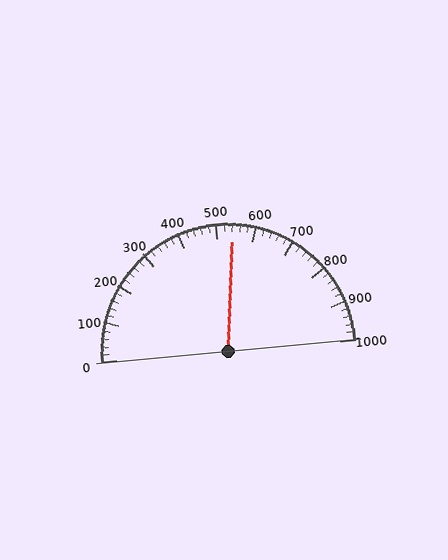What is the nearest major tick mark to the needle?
The nearest major tick mark is 500.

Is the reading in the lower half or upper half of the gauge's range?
The reading is in the upper half of the range (0 to 1000).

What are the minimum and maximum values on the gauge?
The gauge ranges from 0 to 1000.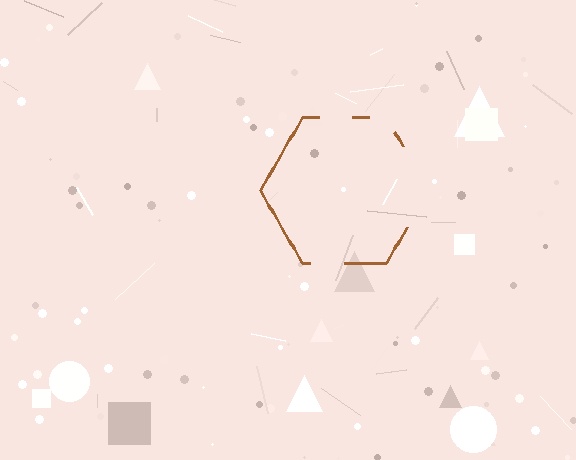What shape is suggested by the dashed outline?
The dashed outline suggests a hexagon.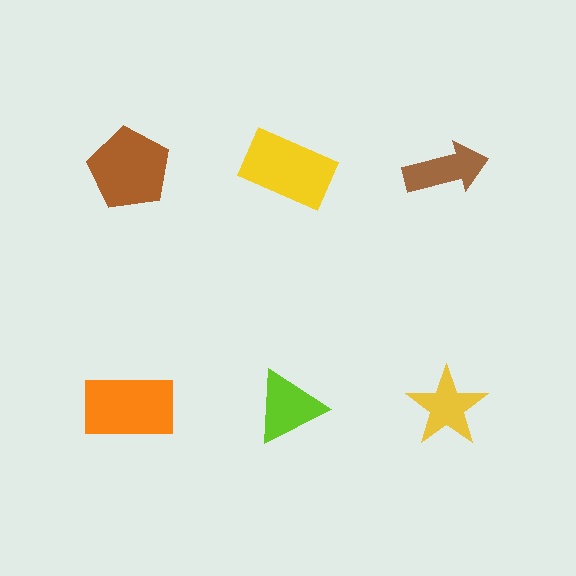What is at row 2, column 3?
A yellow star.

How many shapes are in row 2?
3 shapes.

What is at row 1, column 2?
A yellow rectangle.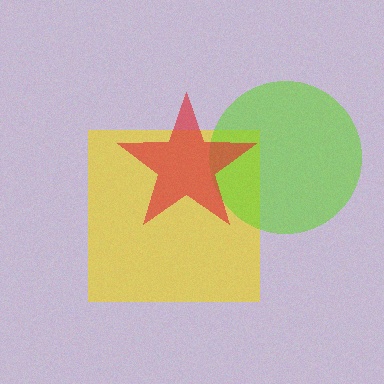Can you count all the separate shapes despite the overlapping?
Yes, there are 3 separate shapes.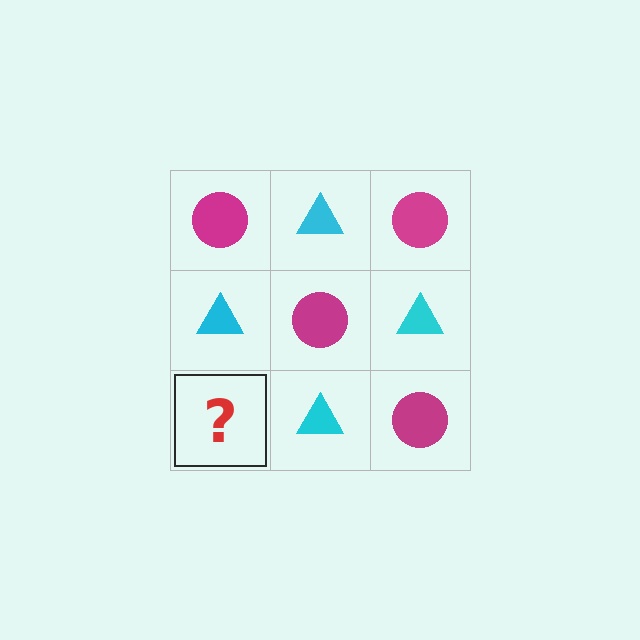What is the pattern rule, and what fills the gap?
The rule is that it alternates magenta circle and cyan triangle in a checkerboard pattern. The gap should be filled with a magenta circle.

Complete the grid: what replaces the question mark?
The question mark should be replaced with a magenta circle.